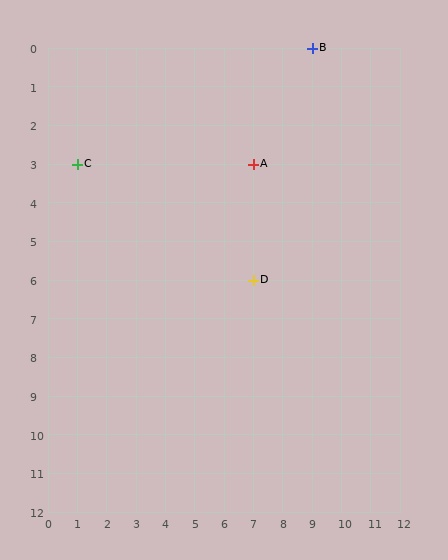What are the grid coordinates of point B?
Point B is at grid coordinates (9, 0).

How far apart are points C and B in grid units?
Points C and B are 8 columns and 3 rows apart (about 8.5 grid units diagonally).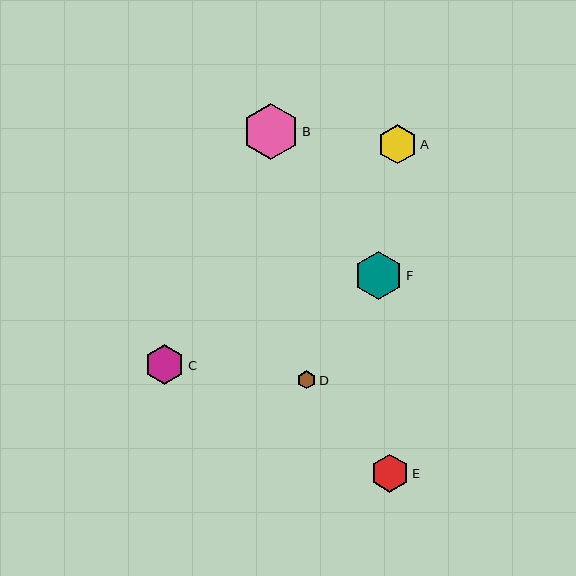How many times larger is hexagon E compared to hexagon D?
Hexagon E is approximately 2.1 times the size of hexagon D.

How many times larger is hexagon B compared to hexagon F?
Hexagon B is approximately 1.2 times the size of hexagon F.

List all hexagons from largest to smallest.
From largest to smallest: B, F, C, A, E, D.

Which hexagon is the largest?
Hexagon B is the largest with a size of approximately 56 pixels.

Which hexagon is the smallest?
Hexagon D is the smallest with a size of approximately 18 pixels.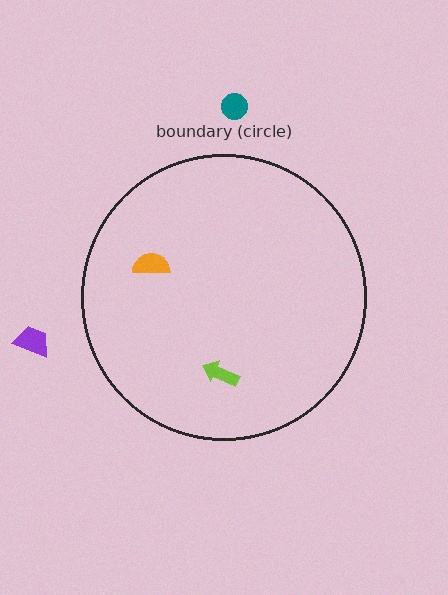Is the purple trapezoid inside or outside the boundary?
Outside.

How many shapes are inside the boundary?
2 inside, 2 outside.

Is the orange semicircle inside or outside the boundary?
Inside.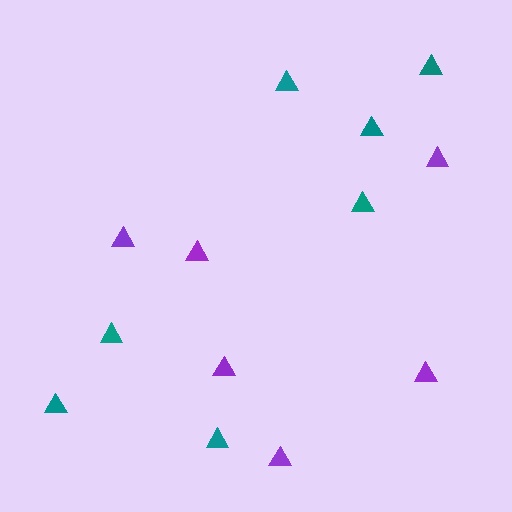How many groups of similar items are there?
There are 2 groups: one group of teal triangles (7) and one group of purple triangles (6).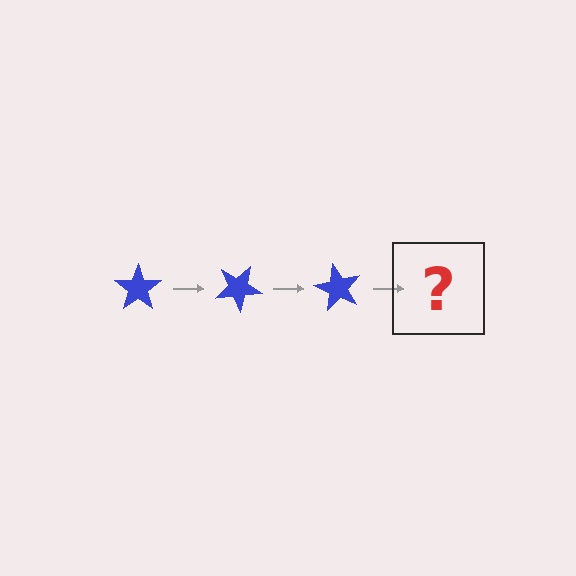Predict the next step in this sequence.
The next step is a blue star rotated 90 degrees.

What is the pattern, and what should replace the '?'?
The pattern is that the star rotates 30 degrees each step. The '?' should be a blue star rotated 90 degrees.